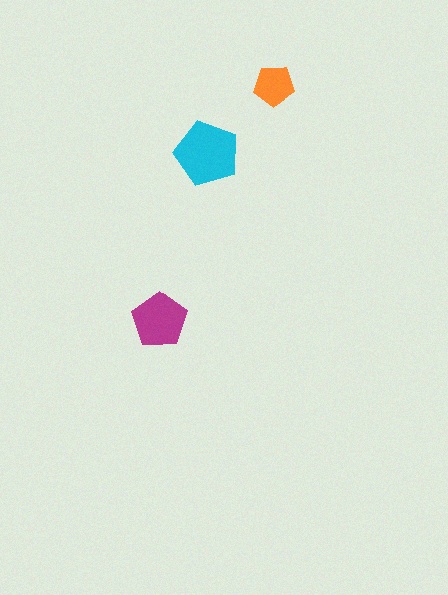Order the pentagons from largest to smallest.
the cyan one, the magenta one, the orange one.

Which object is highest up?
The orange pentagon is topmost.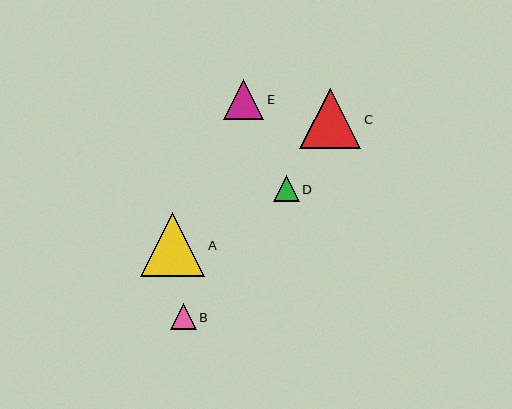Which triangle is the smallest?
Triangle D is the smallest with a size of approximately 25 pixels.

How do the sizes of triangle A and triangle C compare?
Triangle A and triangle C are approximately the same size.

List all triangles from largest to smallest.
From largest to smallest: A, C, E, B, D.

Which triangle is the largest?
Triangle A is the largest with a size of approximately 64 pixels.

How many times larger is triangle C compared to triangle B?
Triangle C is approximately 2.4 times the size of triangle B.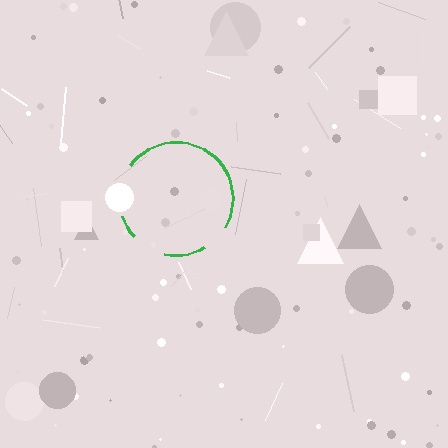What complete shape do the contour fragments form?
The contour fragments form a circle.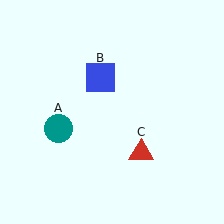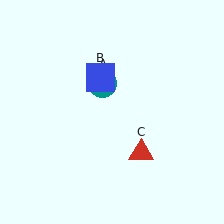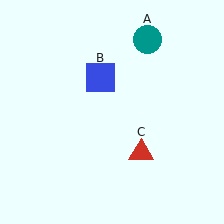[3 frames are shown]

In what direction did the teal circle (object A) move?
The teal circle (object A) moved up and to the right.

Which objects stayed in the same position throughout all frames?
Blue square (object B) and red triangle (object C) remained stationary.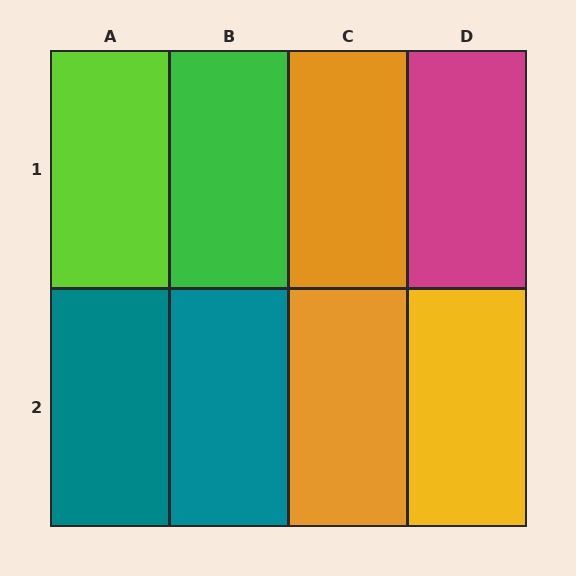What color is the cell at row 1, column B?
Green.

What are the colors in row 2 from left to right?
Teal, teal, orange, yellow.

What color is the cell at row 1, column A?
Lime.